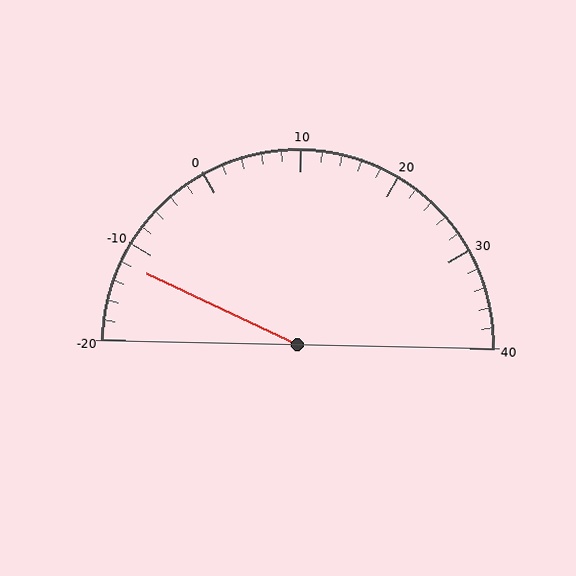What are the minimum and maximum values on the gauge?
The gauge ranges from -20 to 40.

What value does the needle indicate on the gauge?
The needle indicates approximately -12.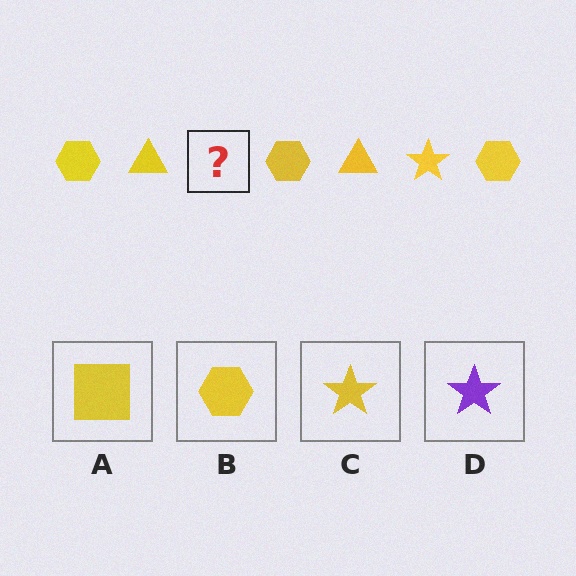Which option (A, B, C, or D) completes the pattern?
C.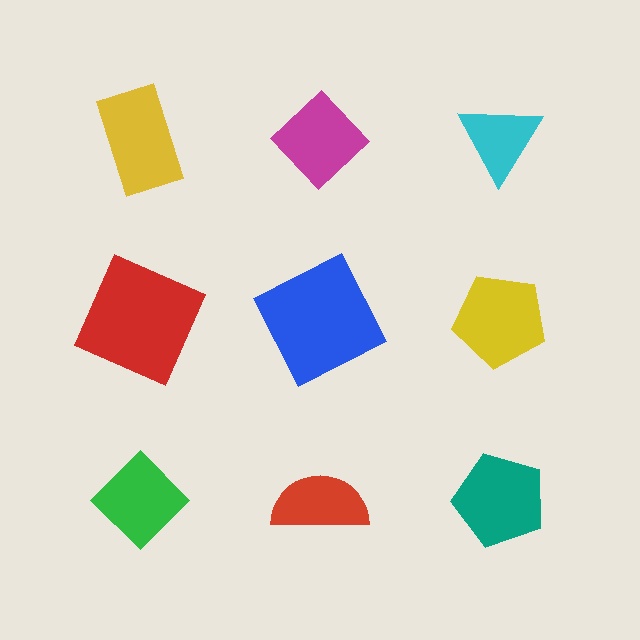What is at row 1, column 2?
A magenta diamond.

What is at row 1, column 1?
A yellow rectangle.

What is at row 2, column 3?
A yellow pentagon.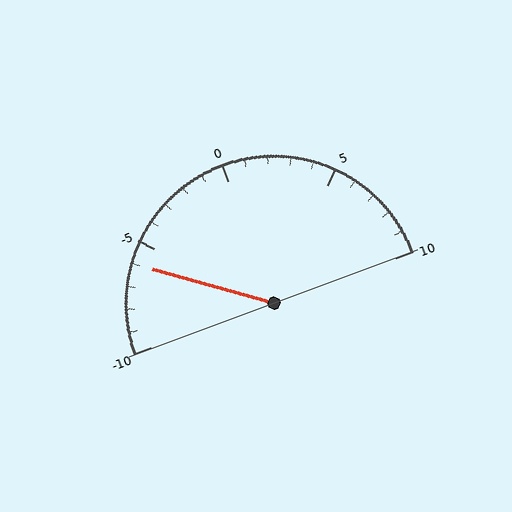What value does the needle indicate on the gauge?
The needle indicates approximately -6.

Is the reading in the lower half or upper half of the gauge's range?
The reading is in the lower half of the range (-10 to 10).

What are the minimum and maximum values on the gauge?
The gauge ranges from -10 to 10.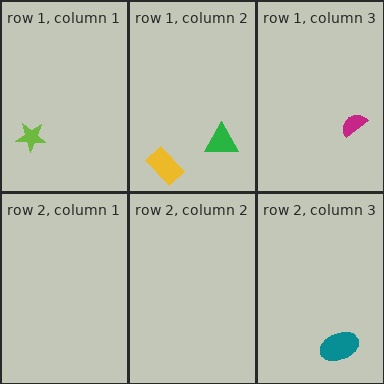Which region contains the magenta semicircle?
The row 1, column 3 region.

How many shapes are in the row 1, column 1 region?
1.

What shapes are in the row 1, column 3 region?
The magenta semicircle.